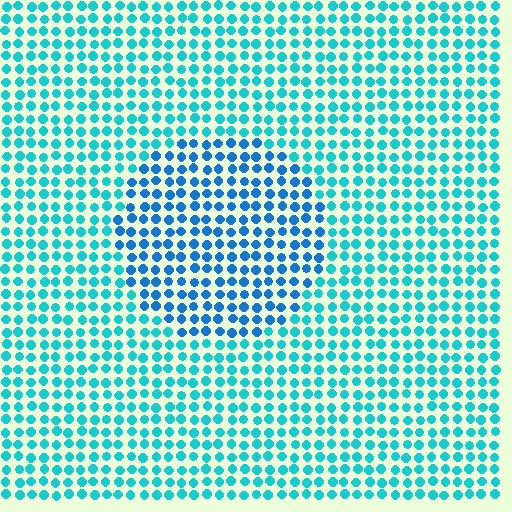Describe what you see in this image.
The image is filled with small cyan elements in a uniform arrangement. A circle-shaped region is visible where the elements are tinted to a slightly different hue, forming a subtle color boundary.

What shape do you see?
I see a circle.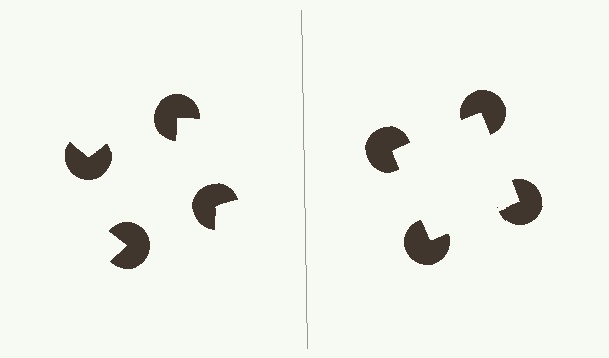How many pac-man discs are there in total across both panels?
8 — 4 on each side.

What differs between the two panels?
The pac-man discs are positioned identically on both sides; only the wedge orientations differ. On the right they align to a square; on the left they are misaligned.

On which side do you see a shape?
An illusory square appears on the right side. On the left side the wedge cuts are rotated, so no coherent shape forms.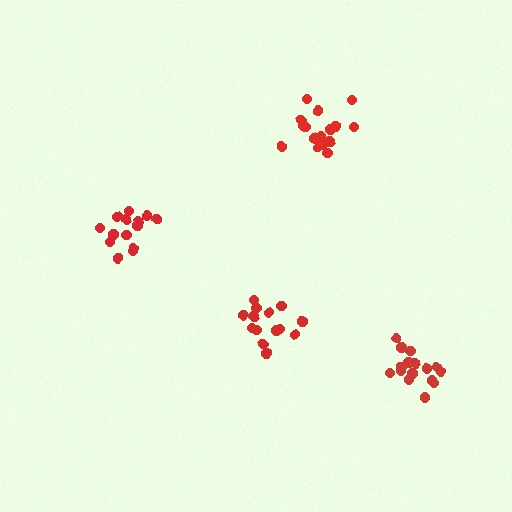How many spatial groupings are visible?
There are 4 spatial groupings.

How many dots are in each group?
Group 1: 14 dots, Group 2: 14 dots, Group 3: 17 dots, Group 4: 18 dots (63 total).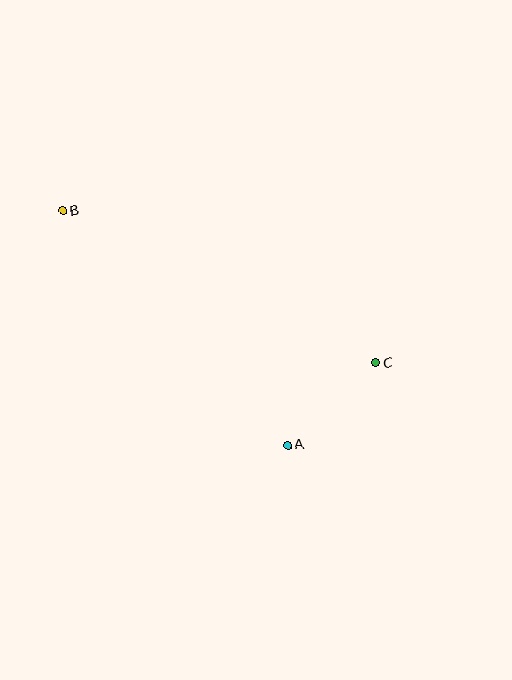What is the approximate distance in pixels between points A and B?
The distance between A and B is approximately 325 pixels.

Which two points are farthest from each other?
Points B and C are farthest from each other.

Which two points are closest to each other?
Points A and C are closest to each other.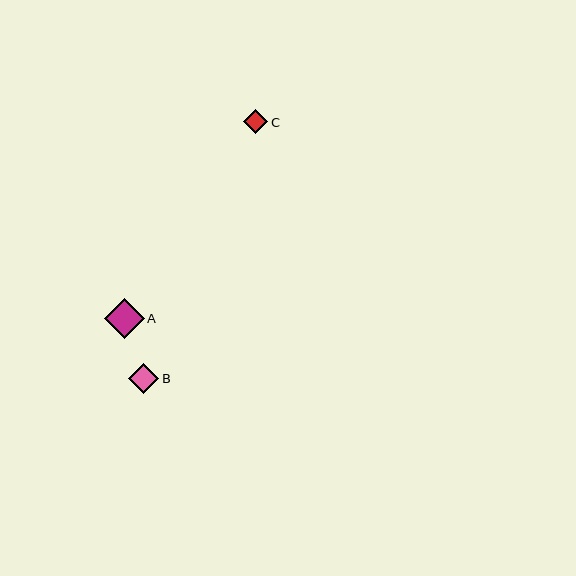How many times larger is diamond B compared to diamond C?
Diamond B is approximately 1.2 times the size of diamond C.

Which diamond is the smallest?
Diamond C is the smallest with a size of approximately 25 pixels.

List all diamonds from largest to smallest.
From largest to smallest: A, B, C.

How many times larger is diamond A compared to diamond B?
Diamond A is approximately 1.3 times the size of diamond B.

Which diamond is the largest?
Diamond A is the largest with a size of approximately 40 pixels.